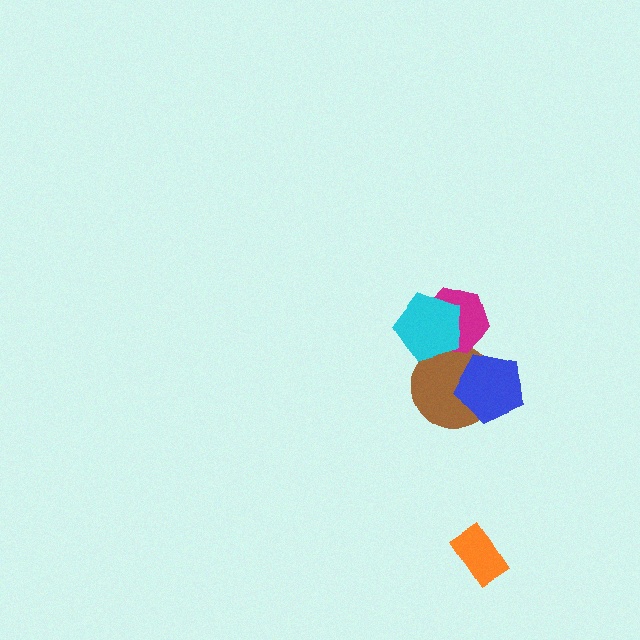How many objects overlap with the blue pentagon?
1 object overlaps with the blue pentagon.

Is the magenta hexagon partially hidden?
Yes, it is partially covered by another shape.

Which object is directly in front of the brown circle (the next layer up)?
The magenta hexagon is directly in front of the brown circle.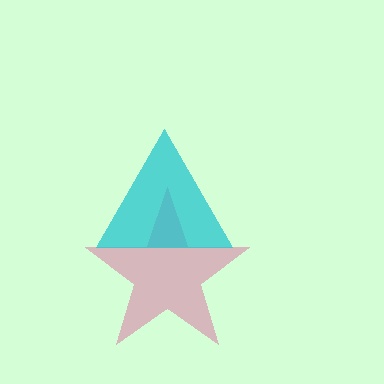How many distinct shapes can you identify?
There are 2 distinct shapes: a pink star, a cyan triangle.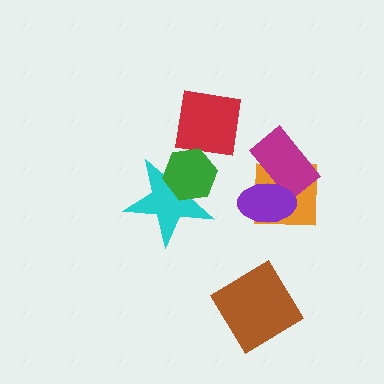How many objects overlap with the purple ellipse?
2 objects overlap with the purple ellipse.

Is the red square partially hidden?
Yes, it is partially covered by another shape.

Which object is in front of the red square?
The green hexagon is in front of the red square.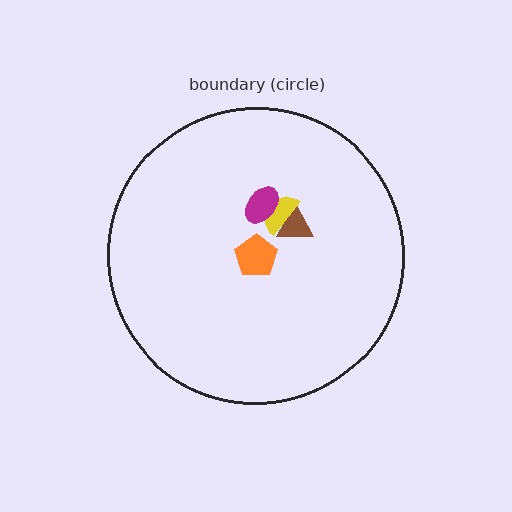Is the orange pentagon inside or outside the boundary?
Inside.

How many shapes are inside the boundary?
4 inside, 0 outside.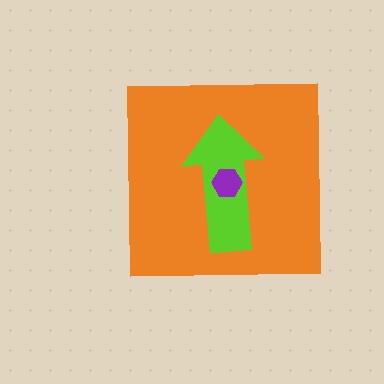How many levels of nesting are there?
3.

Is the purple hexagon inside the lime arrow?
Yes.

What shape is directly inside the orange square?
The lime arrow.